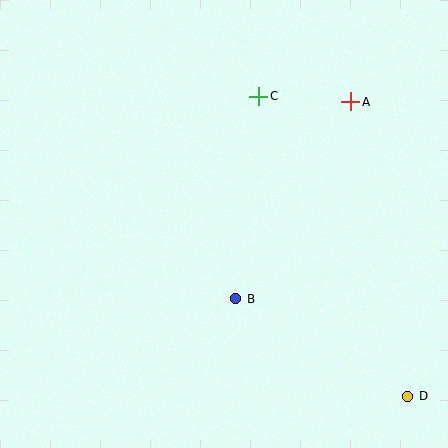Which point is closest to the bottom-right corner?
Point D is closest to the bottom-right corner.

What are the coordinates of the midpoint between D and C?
The midpoint between D and C is at (333, 246).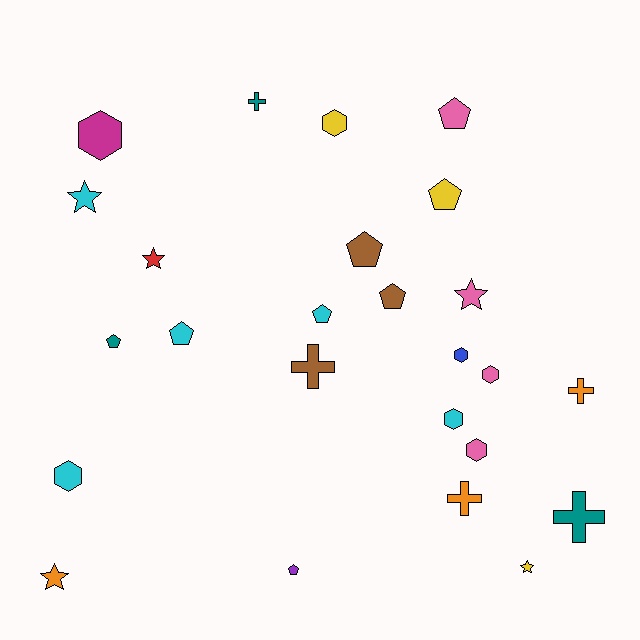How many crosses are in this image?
There are 5 crosses.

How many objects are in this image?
There are 25 objects.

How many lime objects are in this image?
There are no lime objects.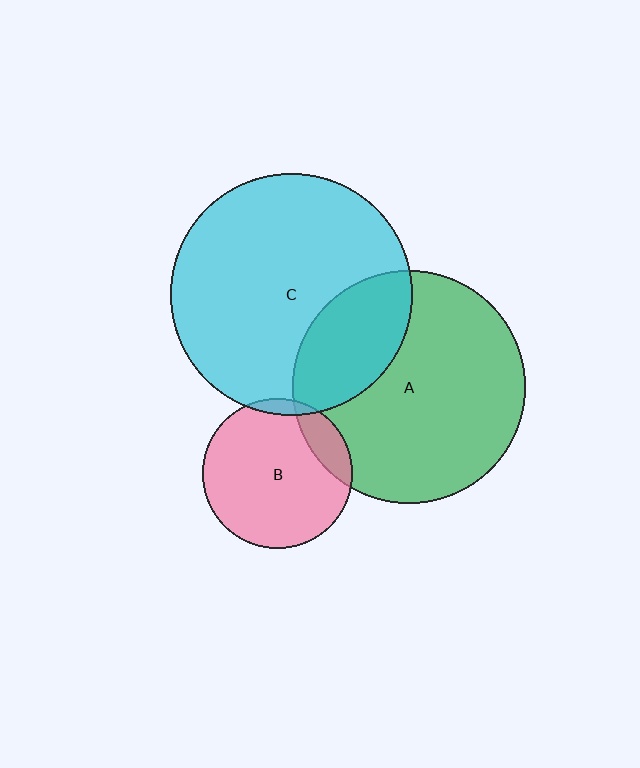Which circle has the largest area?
Circle C (cyan).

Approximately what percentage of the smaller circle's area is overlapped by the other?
Approximately 5%.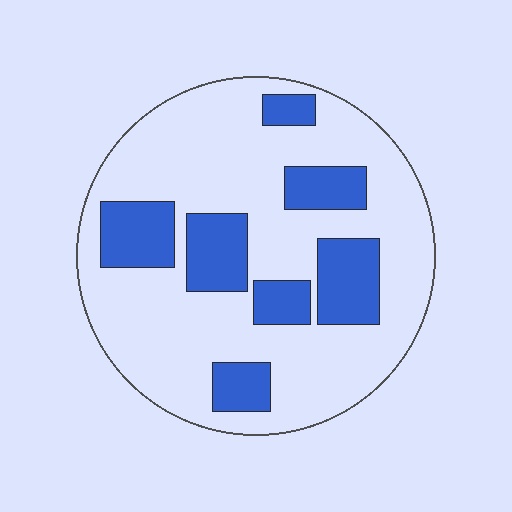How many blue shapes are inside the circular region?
7.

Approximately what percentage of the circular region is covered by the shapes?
Approximately 25%.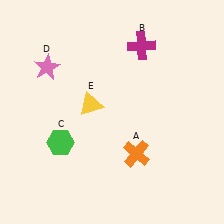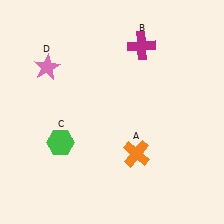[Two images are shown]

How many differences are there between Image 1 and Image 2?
There is 1 difference between the two images.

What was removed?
The yellow triangle (E) was removed in Image 2.